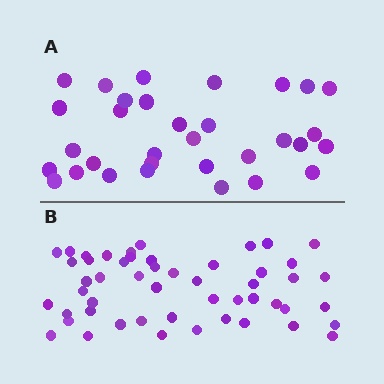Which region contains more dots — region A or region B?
Region B (the bottom region) has more dots.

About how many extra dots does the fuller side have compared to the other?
Region B has approximately 20 more dots than region A.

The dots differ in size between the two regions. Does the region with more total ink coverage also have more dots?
No. Region A has more total ink coverage because its dots are larger, but region B actually contains more individual dots. Total area can be misleading — the number of items is what matters here.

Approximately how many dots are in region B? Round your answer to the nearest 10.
About 50 dots. (The exact count is 51, which rounds to 50.)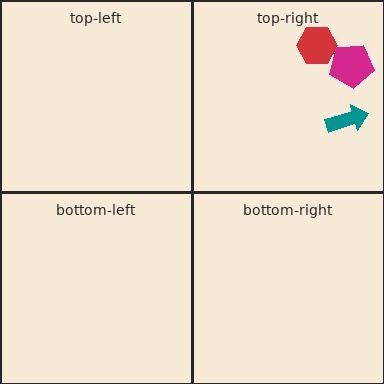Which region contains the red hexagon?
The top-right region.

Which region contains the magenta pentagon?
The top-right region.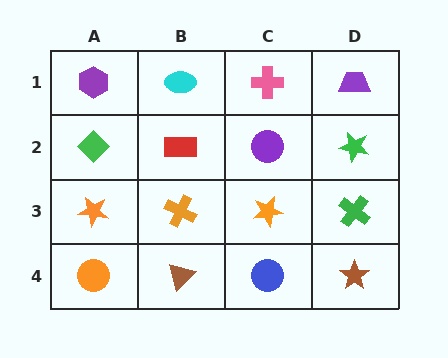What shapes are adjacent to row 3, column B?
A red rectangle (row 2, column B), a brown triangle (row 4, column B), an orange star (row 3, column A), an orange star (row 3, column C).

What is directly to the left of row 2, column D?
A purple circle.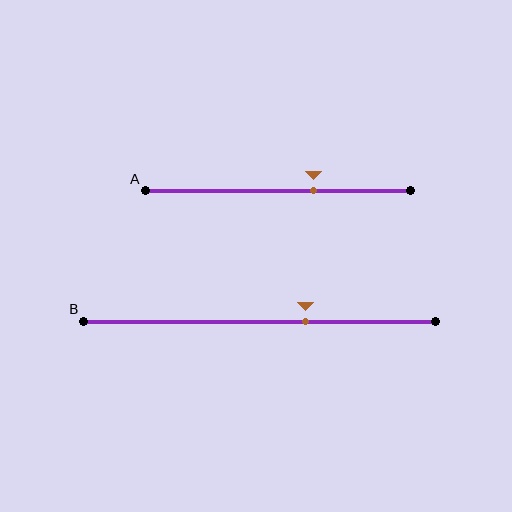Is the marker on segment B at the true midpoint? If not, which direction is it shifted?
No, the marker on segment B is shifted to the right by about 13% of the segment length.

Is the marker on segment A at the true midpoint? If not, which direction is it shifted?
No, the marker on segment A is shifted to the right by about 13% of the segment length.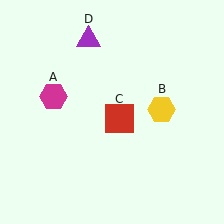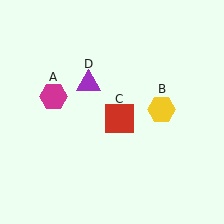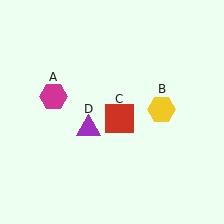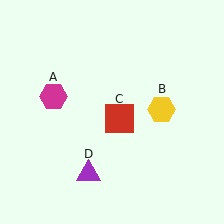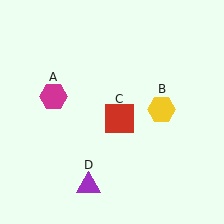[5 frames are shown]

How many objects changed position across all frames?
1 object changed position: purple triangle (object D).